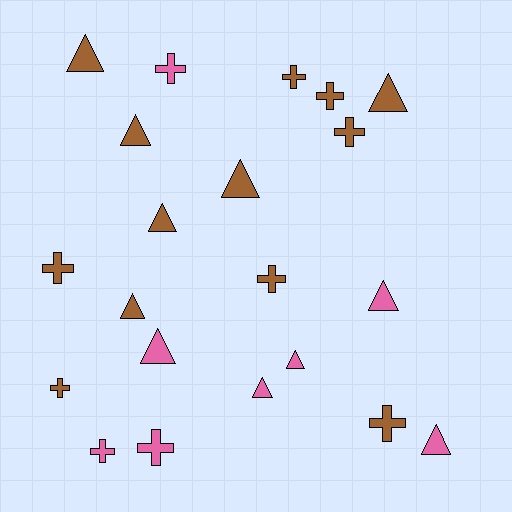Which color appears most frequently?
Brown, with 13 objects.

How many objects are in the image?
There are 21 objects.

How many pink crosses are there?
There are 3 pink crosses.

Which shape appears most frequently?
Triangle, with 11 objects.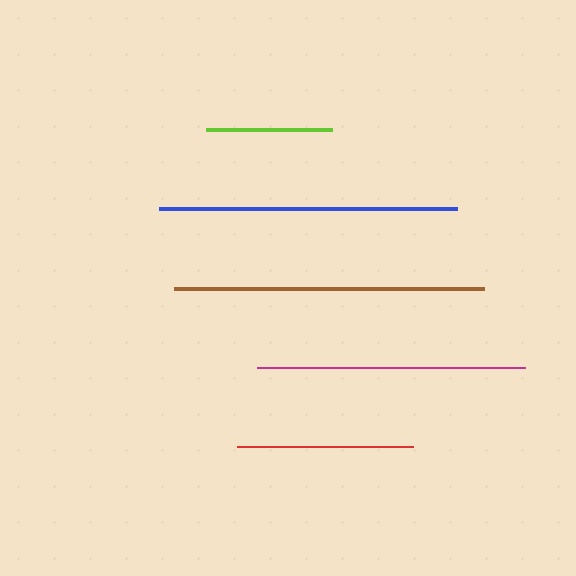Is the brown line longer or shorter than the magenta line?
The brown line is longer than the magenta line.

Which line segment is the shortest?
The lime line is the shortest at approximately 126 pixels.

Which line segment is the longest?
The brown line is the longest at approximately 310 pixels.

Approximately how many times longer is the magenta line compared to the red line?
The magenta line is approximately 1.5 times the length of the red line.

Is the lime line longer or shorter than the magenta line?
The magenta line is longer than the lime line.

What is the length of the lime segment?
The lime segment is approximately 126 pixels long.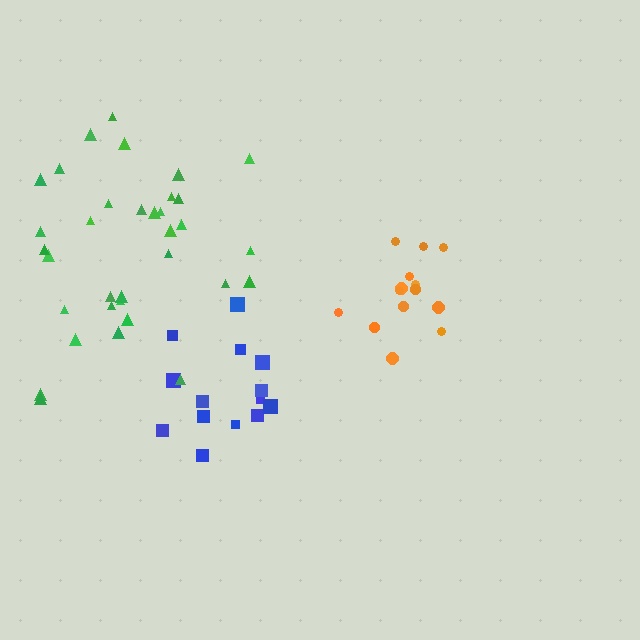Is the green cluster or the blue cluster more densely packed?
Green.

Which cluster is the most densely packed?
Orange.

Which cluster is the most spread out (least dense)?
Blue.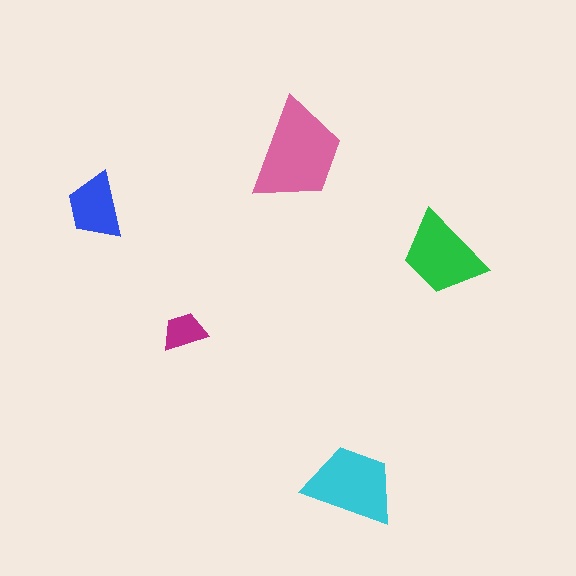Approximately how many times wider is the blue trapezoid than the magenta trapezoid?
About 1.5 times wider.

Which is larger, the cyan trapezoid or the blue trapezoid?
The cyan one.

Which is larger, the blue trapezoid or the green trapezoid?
The green one.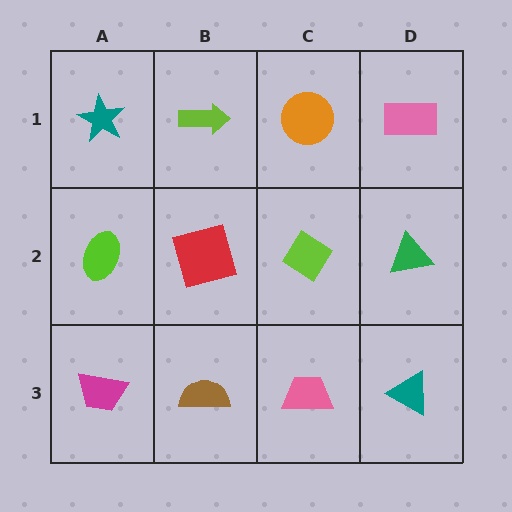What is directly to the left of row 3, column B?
A magenta trapezoid.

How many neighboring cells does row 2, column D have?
3.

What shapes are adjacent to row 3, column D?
A green triangle (row 2, column D), a pink trapezoid (row 3, column C).